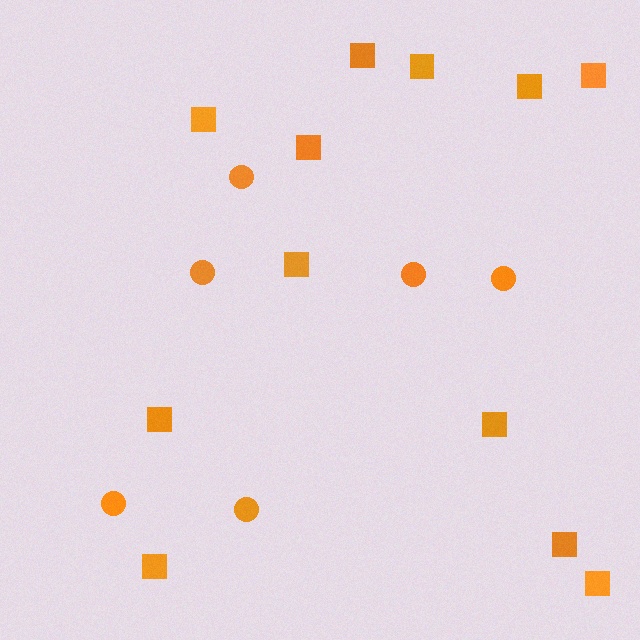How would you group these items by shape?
There are 2 groups: one group of circles (6) and one group of squares (12).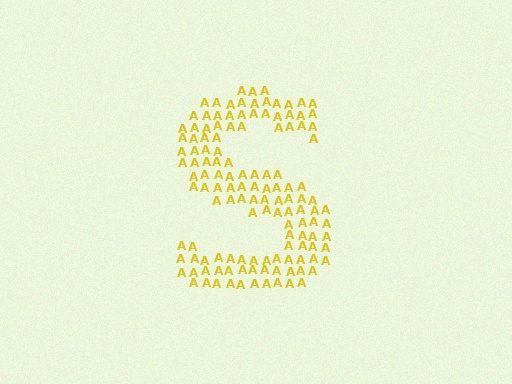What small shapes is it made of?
It is made of small letter A's.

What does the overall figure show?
The overall figure shows the letter S.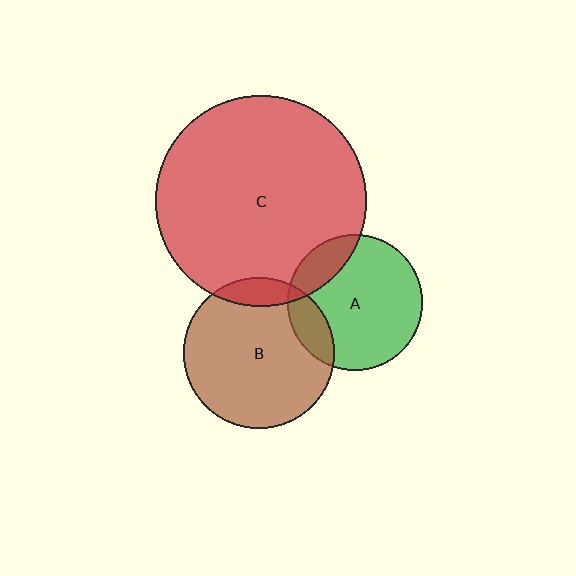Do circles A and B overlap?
Yes.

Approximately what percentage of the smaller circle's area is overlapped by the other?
Approximately 15%.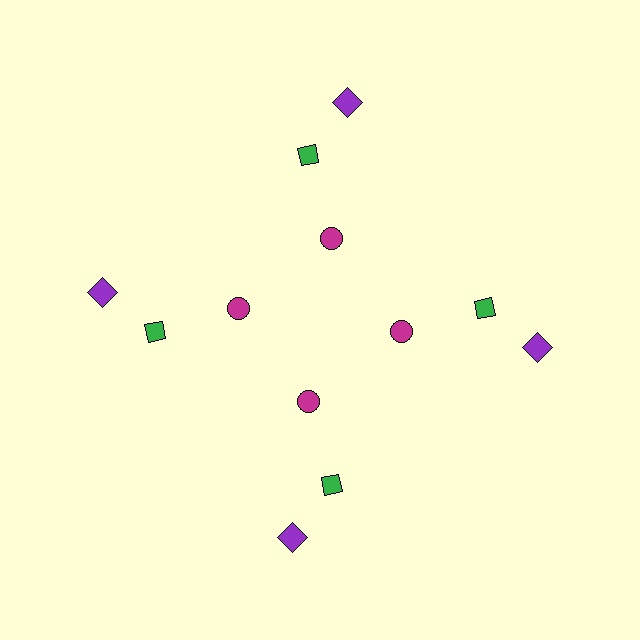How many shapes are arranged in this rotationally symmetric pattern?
There are 12 shapes, arranged in 4 groups of 3.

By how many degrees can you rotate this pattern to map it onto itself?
The pattern maps onto itself every 90 degrees of rotation.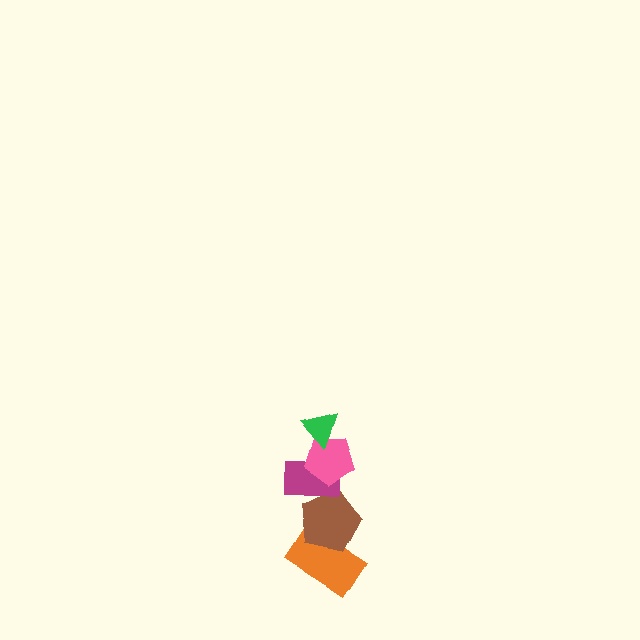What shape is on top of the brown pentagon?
The magenta rectangle is on top of the brown pentagon.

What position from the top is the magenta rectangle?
The magenta rectangle is 3rd from the top.